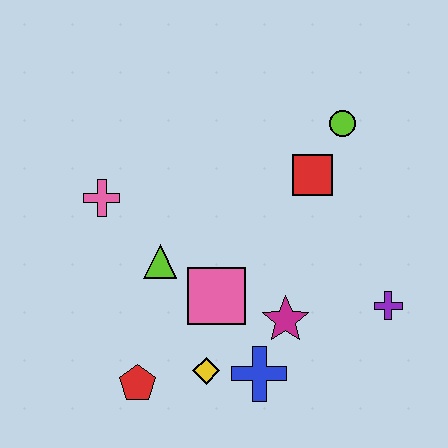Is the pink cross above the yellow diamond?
Yes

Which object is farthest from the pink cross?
The purple cross is farthest from the pink cross.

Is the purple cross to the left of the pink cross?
No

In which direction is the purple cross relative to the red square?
The purple cross is below the red square.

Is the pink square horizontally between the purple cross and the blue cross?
No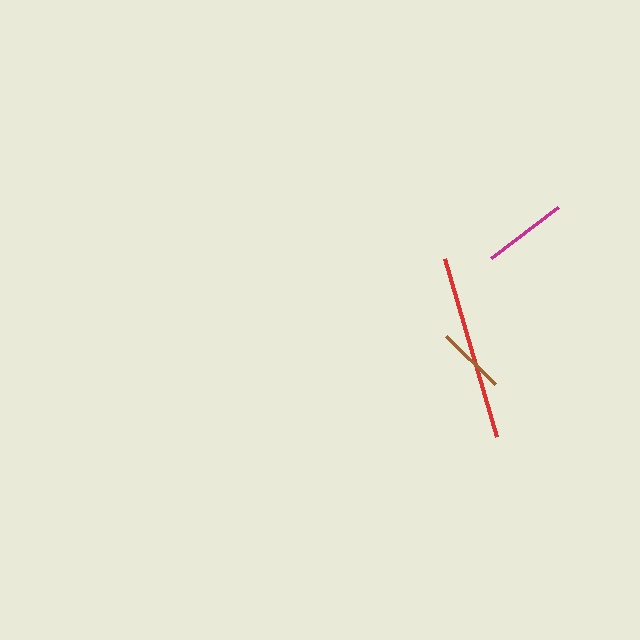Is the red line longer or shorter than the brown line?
The red line is longer than the brown line.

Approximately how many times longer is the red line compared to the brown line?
The red line is approximately 2.7 times the length of the brown line.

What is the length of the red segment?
The red segment is approximately 186 pixels long.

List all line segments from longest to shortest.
From longest to shortest: red, magenta, brown.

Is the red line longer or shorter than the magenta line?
The red line is longer than the magenta line.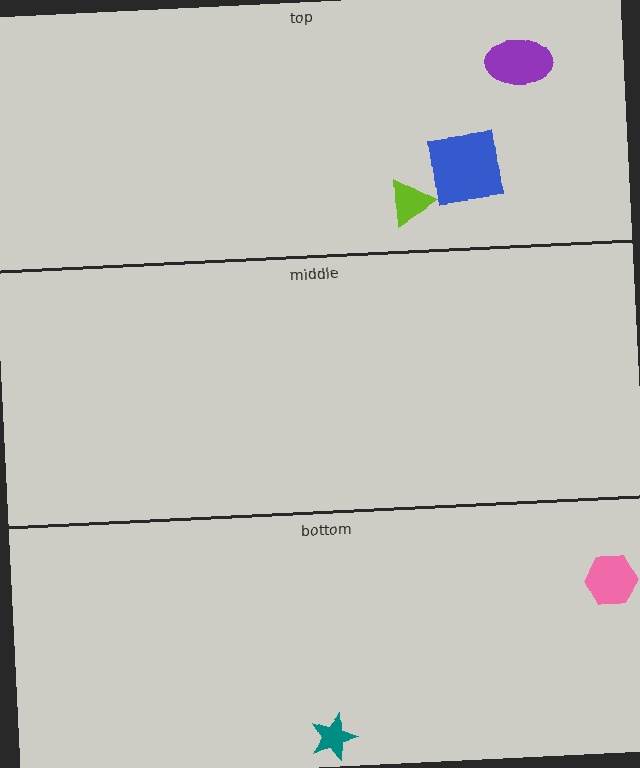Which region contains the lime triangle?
The top region.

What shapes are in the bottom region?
The pink hexagon, the teal star.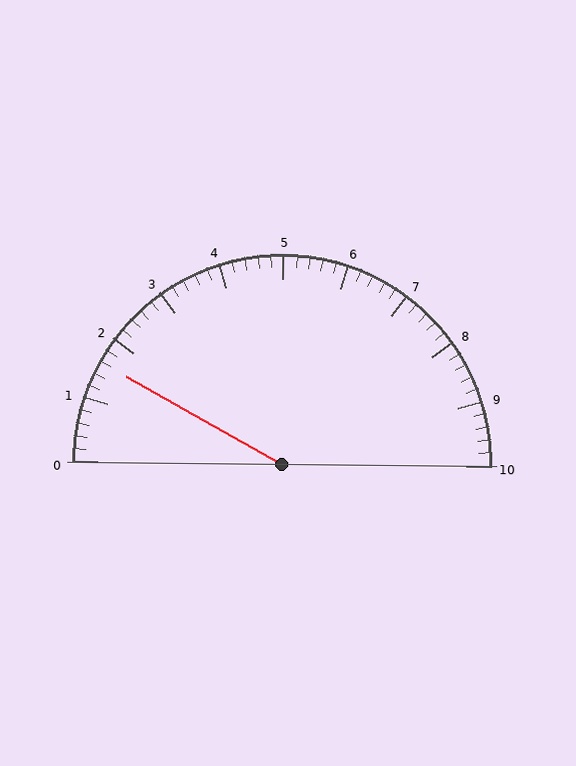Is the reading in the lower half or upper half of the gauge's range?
The reading is in the lower half of the range (0 to 10).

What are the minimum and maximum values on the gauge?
The gauge ranges from 0 to 10.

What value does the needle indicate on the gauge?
The needle indicates approximately 1.6.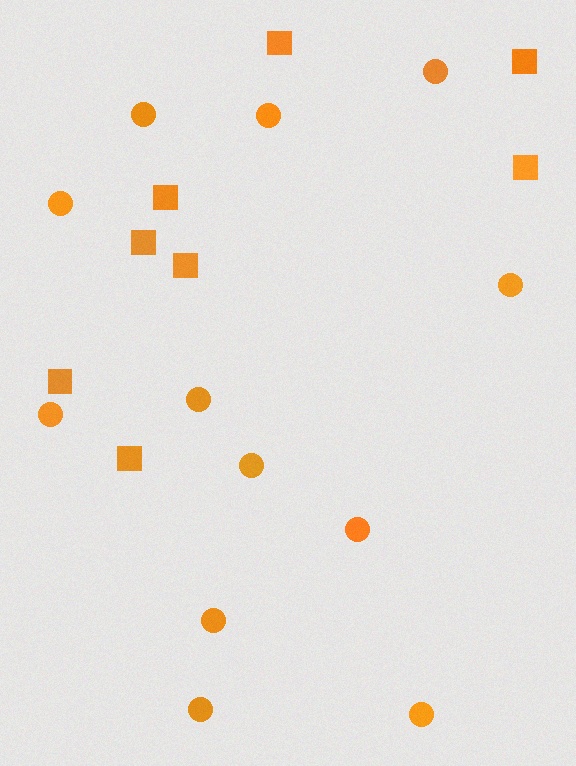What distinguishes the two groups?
There are 2 groups: one group of circles (12) and one group of squares (8).